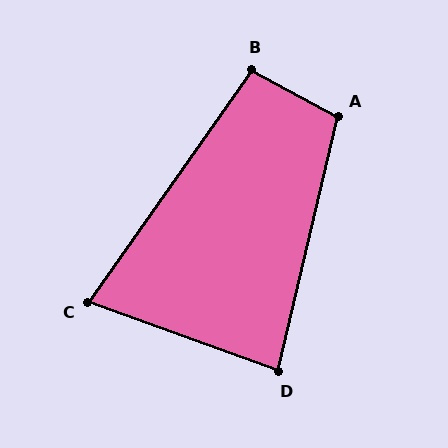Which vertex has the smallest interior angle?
C, at approximately 75 degrees.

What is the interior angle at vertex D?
Approximately 83 degrees (acute).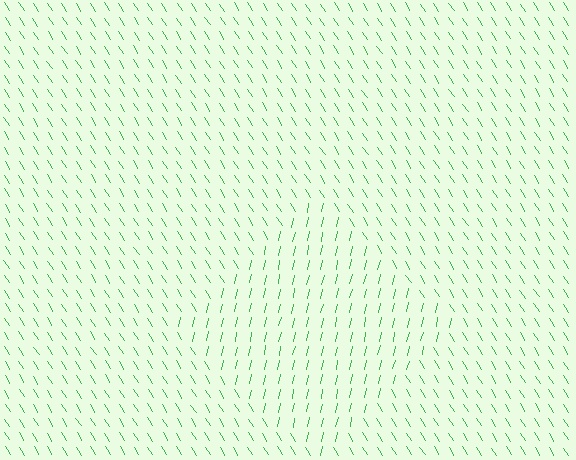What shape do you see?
I see a diamond.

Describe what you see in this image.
The image is filled with small green line segments. A diamond region in the image has lines oriented differently from the surrounding lines, creating a visible texture boundary.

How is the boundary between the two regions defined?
The boundary is defined purely by a change in line orientation (approximately 45 degrees difference). All lines are the same color and thickness.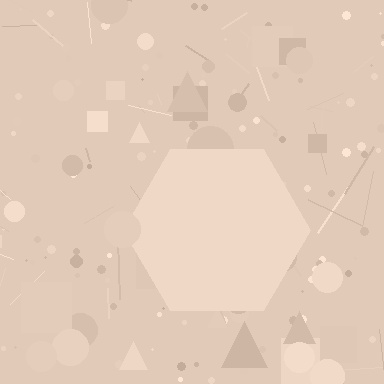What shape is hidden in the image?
A hexagon is hidden in the image.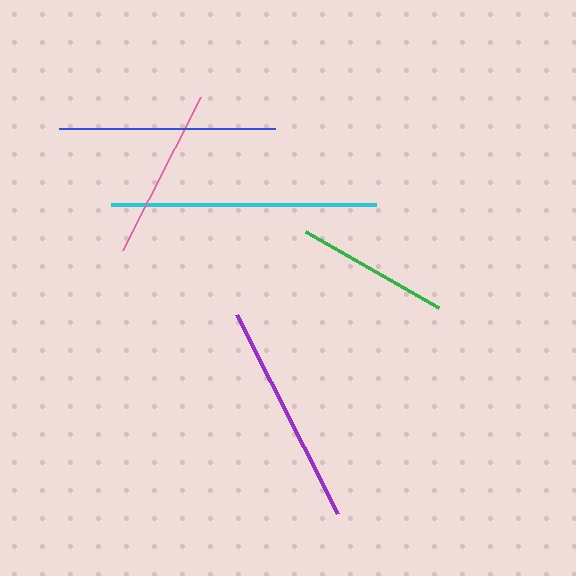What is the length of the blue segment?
The blue segment is approximately 216 pixels long.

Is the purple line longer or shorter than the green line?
The purple line is longer than the green line.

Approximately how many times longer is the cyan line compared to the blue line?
The cyan line is approximately 1.2 times the length of the blue line.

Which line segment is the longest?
The cyan line is the longest at approximately 265 pixels.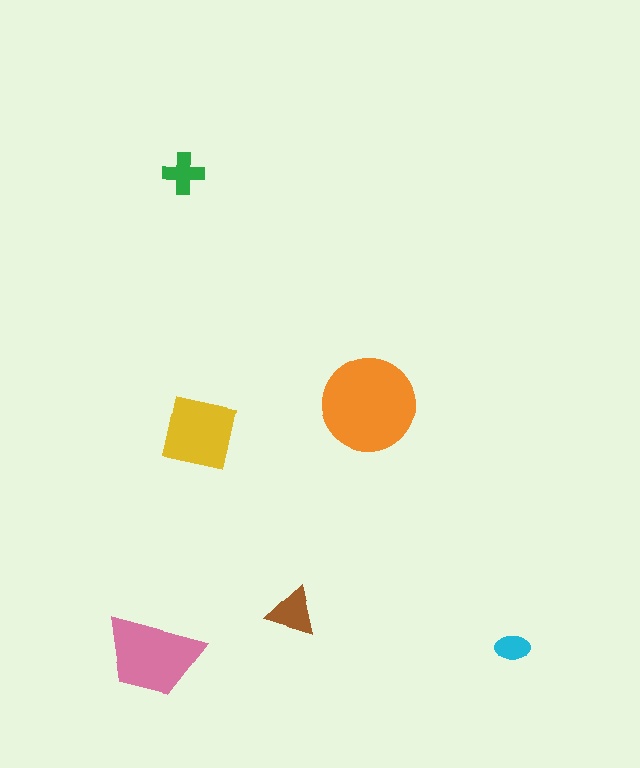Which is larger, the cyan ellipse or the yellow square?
The yellow square.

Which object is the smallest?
The cyan ellipse.